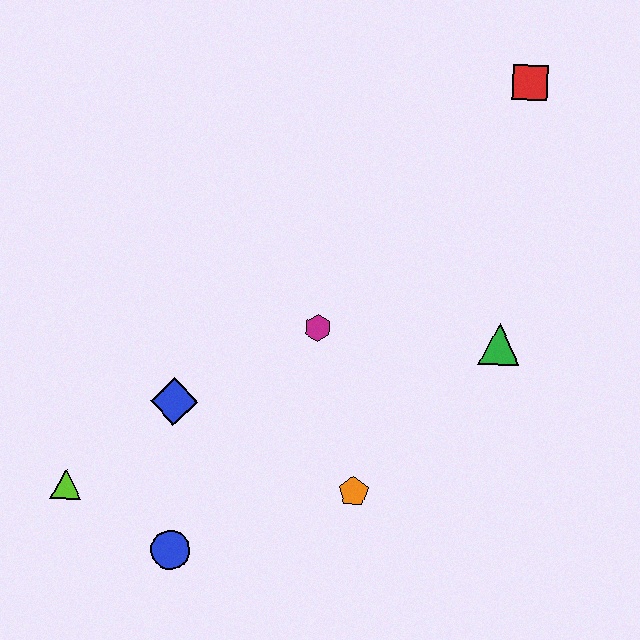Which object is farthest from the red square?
The lime triangle is farthest from the red square.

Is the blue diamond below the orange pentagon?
No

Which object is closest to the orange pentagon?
The magenta hexagon is closest to the orange pentagon.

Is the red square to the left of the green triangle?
No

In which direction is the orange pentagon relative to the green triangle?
The orange pentagon is below the green triangle.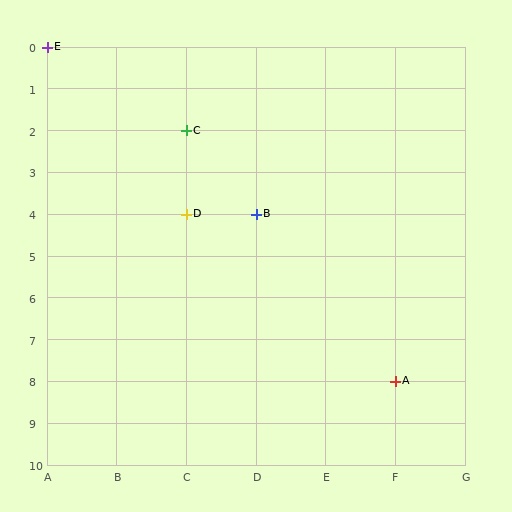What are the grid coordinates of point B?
Point B is at grid coordinates (D, 4).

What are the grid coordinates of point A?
Point A is at grid coordinates (F, 8).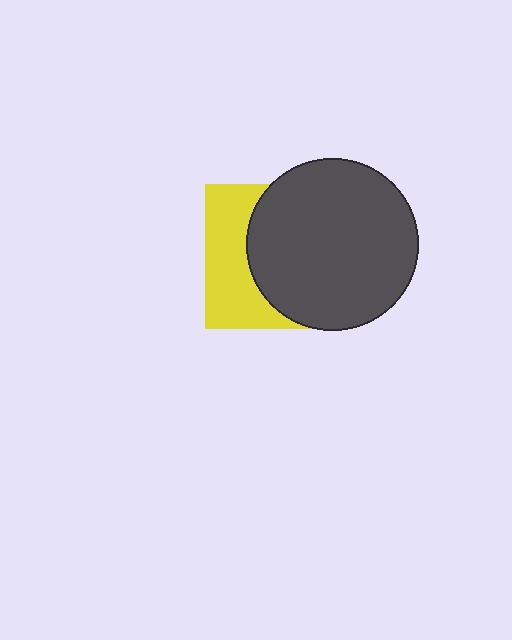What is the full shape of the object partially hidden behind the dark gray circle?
The partially hidden object is a yellow square.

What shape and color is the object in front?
The object in front is a dark gray circle.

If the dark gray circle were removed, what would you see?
You would see the complete yellow square.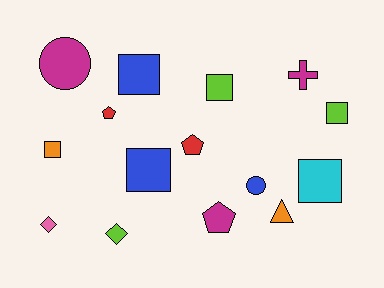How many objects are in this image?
There are 15 objects.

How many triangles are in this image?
There is 1 triangle.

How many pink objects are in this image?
There is 1 pink object.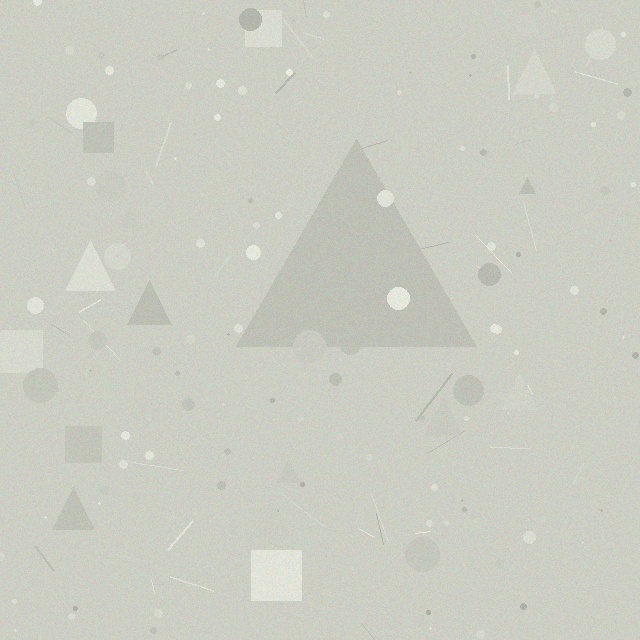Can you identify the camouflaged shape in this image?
The camouflaged shape is a triangle.